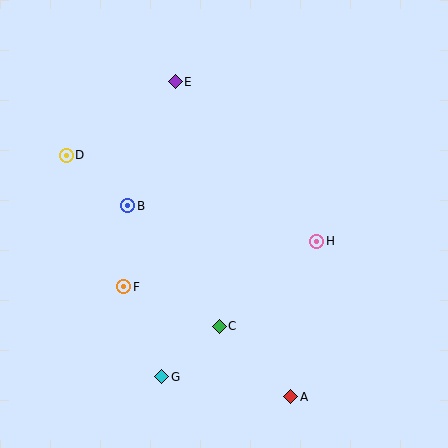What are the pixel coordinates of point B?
Point B is at (128, 206).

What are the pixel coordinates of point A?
Point A is at (291, 397).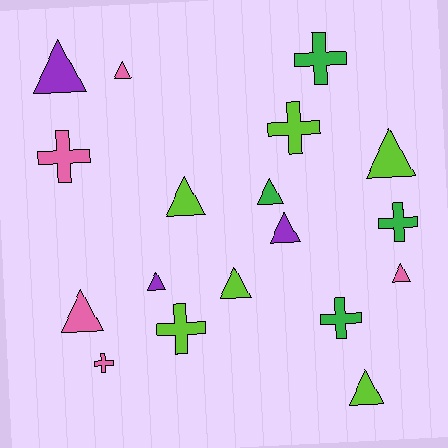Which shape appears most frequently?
Triangle, with 11 objects.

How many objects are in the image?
There are 18 objects.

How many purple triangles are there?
There are 3 purple triangles.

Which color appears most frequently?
Lime, with 6 objects.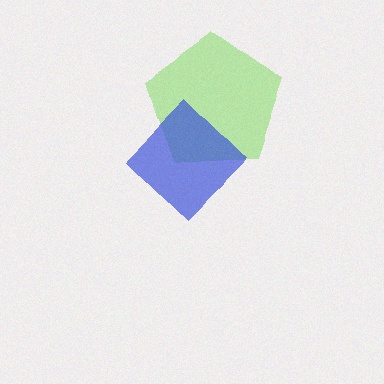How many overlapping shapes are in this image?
There are 2 overlapping shapes in the image.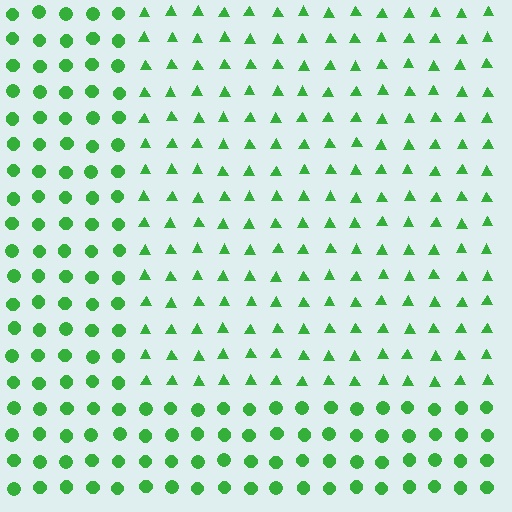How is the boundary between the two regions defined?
The boundary is defined by a change in element shape: triangles inside vs. circles outside. All elements share the same color and spacing.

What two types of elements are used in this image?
The image uses triangles inside the rectangle region and circles outside it.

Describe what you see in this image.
The image is filled with small green elements arranged in a uniform grid. A rectangle-shaped region contains triangles, while the surrounding area contains circles. The boundary is defined purely by the change in element shape.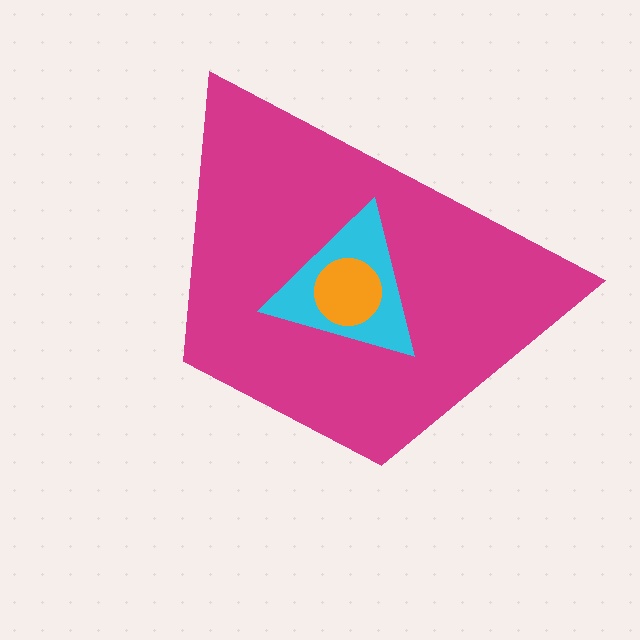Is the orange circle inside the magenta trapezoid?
Yes.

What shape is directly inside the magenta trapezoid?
The cyan triangle.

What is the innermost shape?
The orange circle.